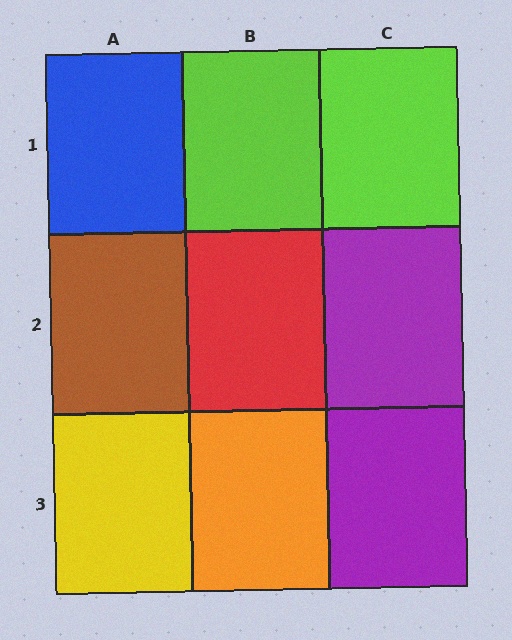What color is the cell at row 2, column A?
Brown.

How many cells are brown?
1 cell is brown.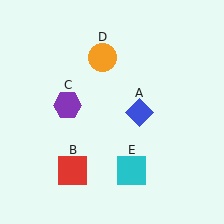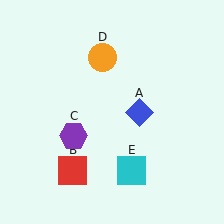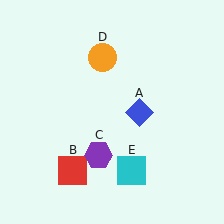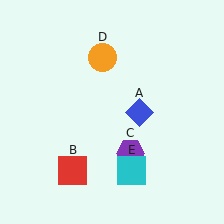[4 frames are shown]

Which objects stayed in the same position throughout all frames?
Blue diamond (object A) and red square (object B) and orange circle (object D) and cyan square (object E) remained stationary.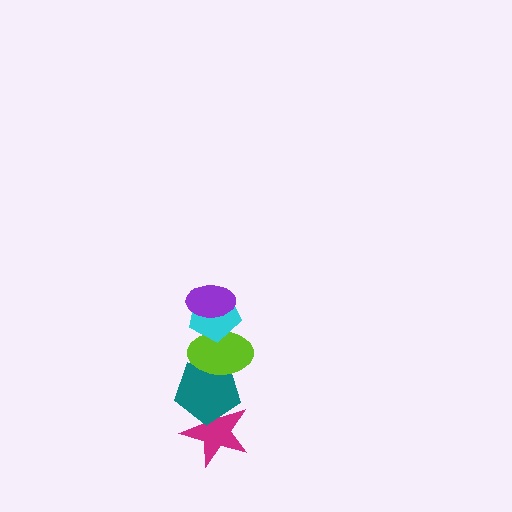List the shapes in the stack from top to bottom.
From top to bottom: the purple ellipse, the cyan pentagon, the lime ellipse, the teal pentagon, the magenta star.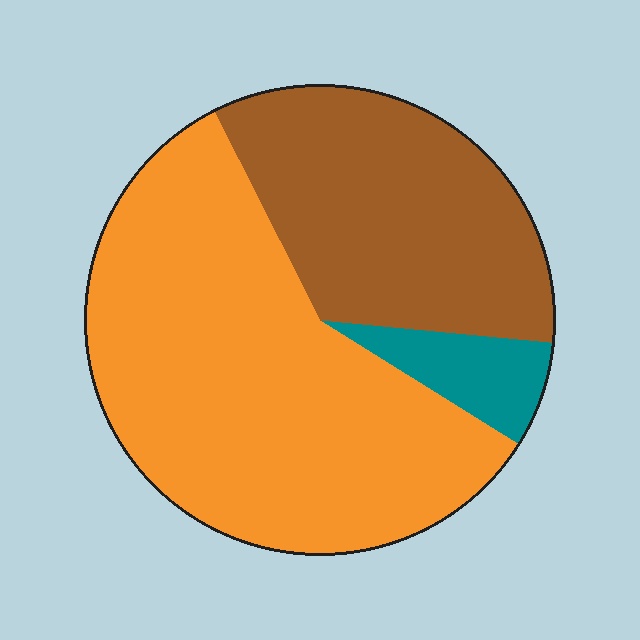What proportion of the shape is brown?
Brown takes up about one third (1/3) of the shape.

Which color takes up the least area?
Teal, at roughly 5%.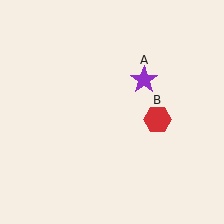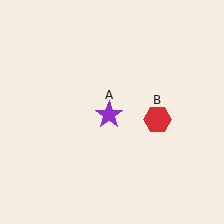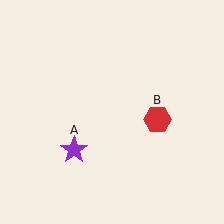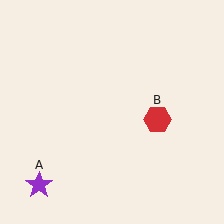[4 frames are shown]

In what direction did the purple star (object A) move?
The purple star (object A) moved down and to the left.